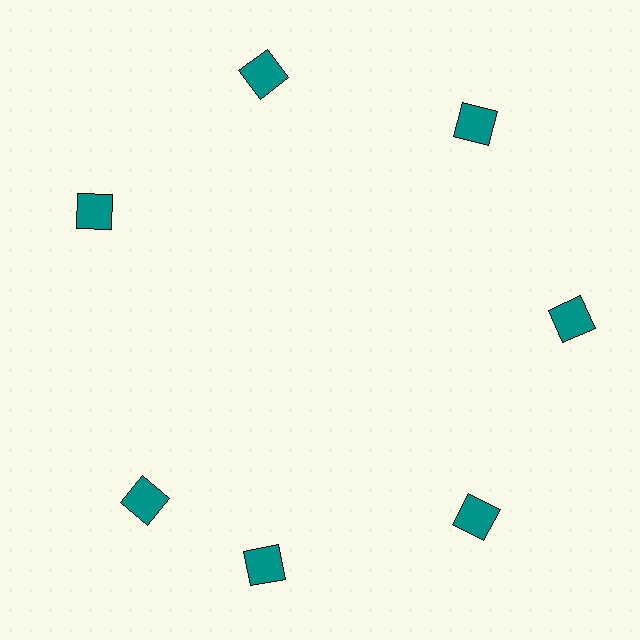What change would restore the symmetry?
The symmetry would be restored by rotating it back into even spacing with its neighbors so that all 7 squares sit at equal angles and equal distance from the center.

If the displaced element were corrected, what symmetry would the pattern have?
It would have 7-fold rotational symmetry — the pattern would map onto itself every 51 degrees.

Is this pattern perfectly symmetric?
No. The 7 teal squares are arranged in a ring, but one element near the 8 o'clock position is rotated out of alignment along the ring, breaking the 7-fold rotational symmetry.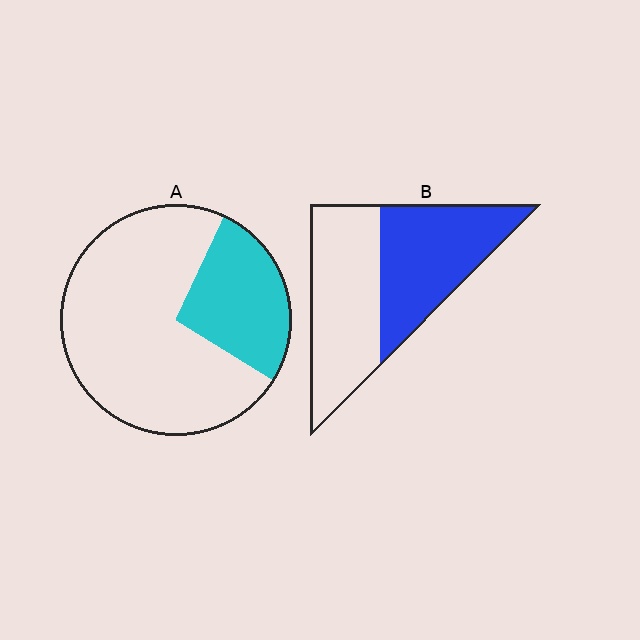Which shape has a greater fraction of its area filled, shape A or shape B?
Shape B.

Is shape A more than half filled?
No.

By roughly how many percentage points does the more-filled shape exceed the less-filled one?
By roughly 20 percentage points (B over A).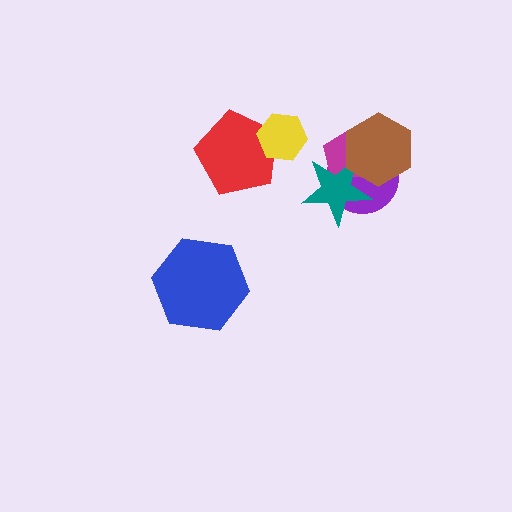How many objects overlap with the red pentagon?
1 object overlaps with the red pentagon.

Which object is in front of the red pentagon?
The yellow hexagon is in front of the red pentagon.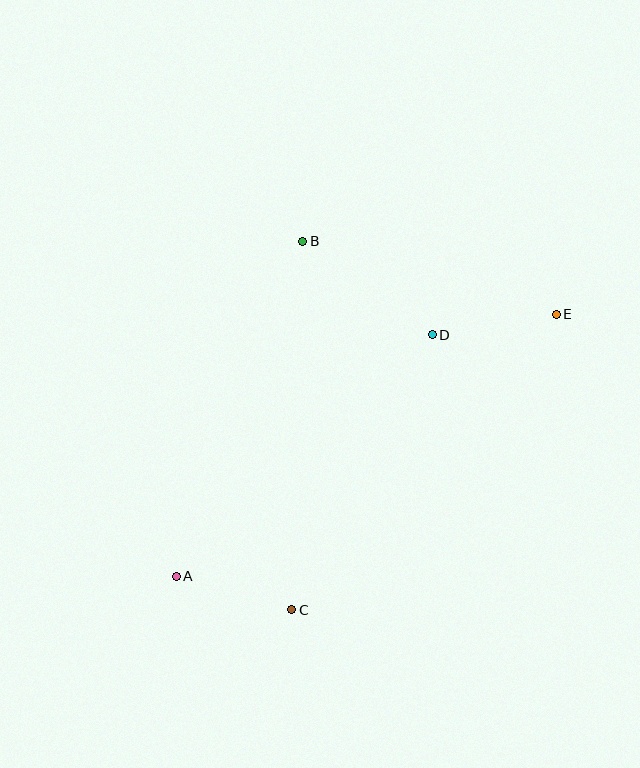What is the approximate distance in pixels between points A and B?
The distance between A and B is approximately 358 pixels.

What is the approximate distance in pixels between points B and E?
The distance between B and E is approximately 264 pixels.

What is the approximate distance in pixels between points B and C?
The distance between B and C is approximately 369 pixels.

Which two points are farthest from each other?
Points A and E are farthest from each other.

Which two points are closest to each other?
Points A and C are closest to each other.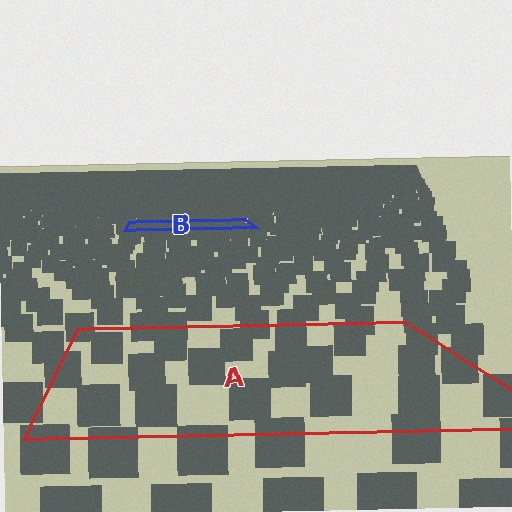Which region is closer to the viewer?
Region A is closer. The texture elements there are larger and more spread out.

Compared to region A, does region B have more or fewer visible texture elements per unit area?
Region B has more texture elements per unit area — they are packed more densely because it is farther away.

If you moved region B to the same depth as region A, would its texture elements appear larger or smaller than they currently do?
They would appear larger. At a closer depth, the same texture elements are projected at a bigger on-screen size.